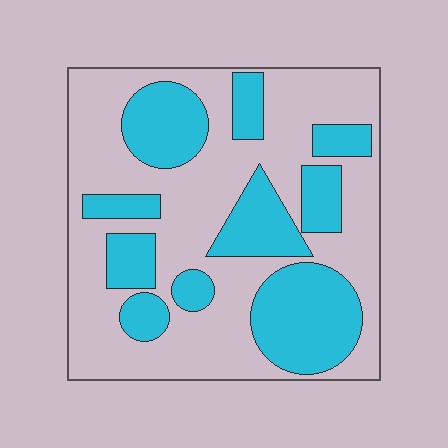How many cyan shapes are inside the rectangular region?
10.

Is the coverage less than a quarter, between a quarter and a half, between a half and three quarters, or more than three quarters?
Between a quarter and a half.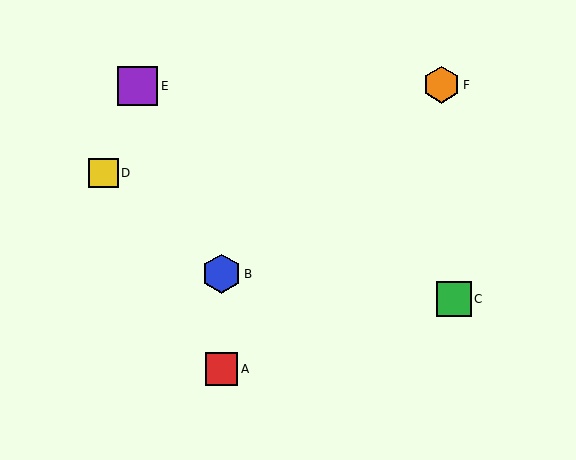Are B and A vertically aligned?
Yes, both are at x≈222.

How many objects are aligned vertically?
2 objects (A, B) are aligned vertically.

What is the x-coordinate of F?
Object F is at x≈442.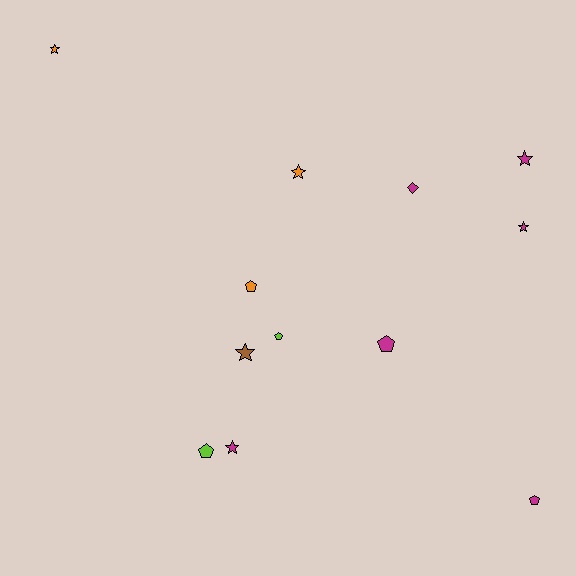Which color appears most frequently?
Magenta, with 6 objects.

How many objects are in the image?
There are 12 objects.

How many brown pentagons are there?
There are no brown pentagons.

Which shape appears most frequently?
Star, with 6 objects.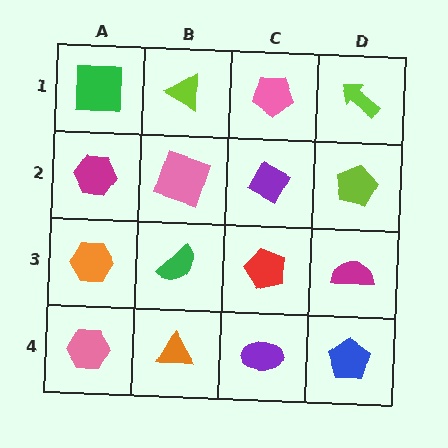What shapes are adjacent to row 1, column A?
A magenta hexagon (row 2, column A), a lime triangle (row 1, column B).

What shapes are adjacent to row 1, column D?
A lime pentagon (row 2, column D), a pink pentagon (row 1, column C).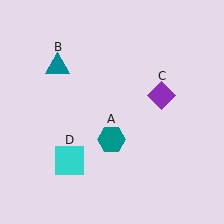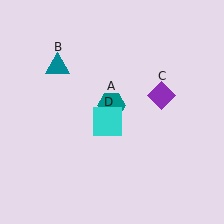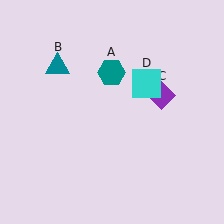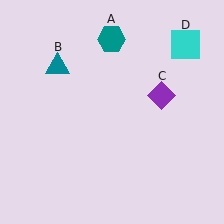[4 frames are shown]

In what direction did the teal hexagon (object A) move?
The teal hexagon (object A) moved up.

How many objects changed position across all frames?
2 objects changed position: teal hexagon (object A), cyan square (object D).